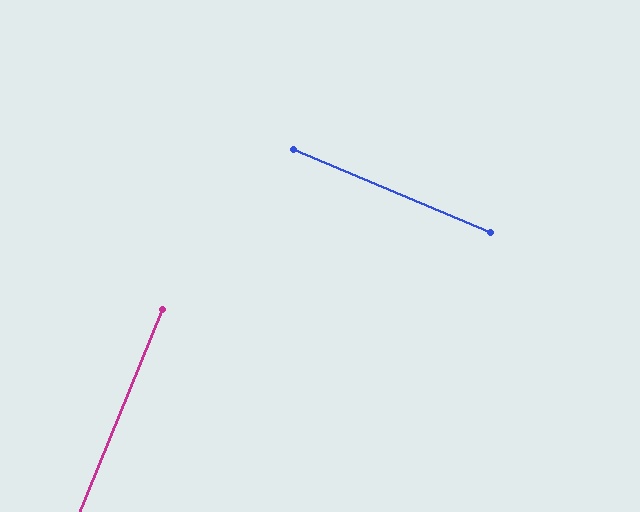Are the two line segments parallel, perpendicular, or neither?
Perpendicular — they meet at approximately 89°.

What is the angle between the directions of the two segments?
Approximately 89 degrees.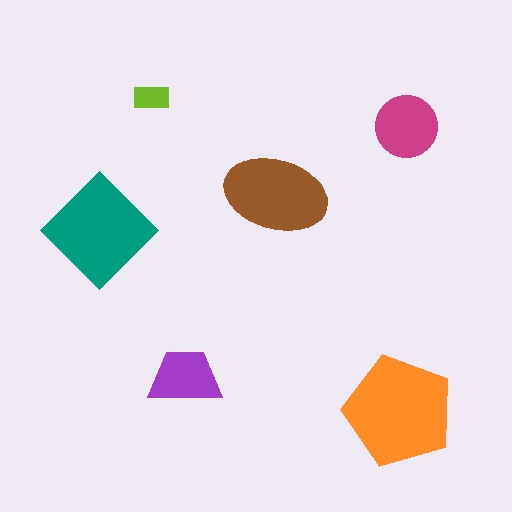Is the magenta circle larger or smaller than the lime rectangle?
Larger.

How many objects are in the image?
There are 6 objects in the image.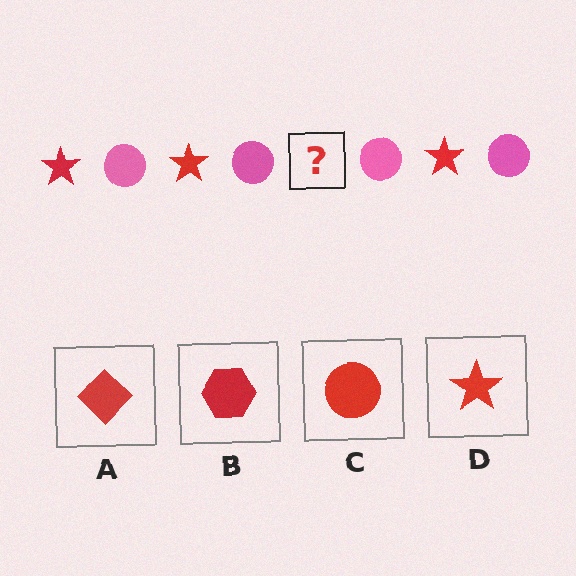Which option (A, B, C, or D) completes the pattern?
D.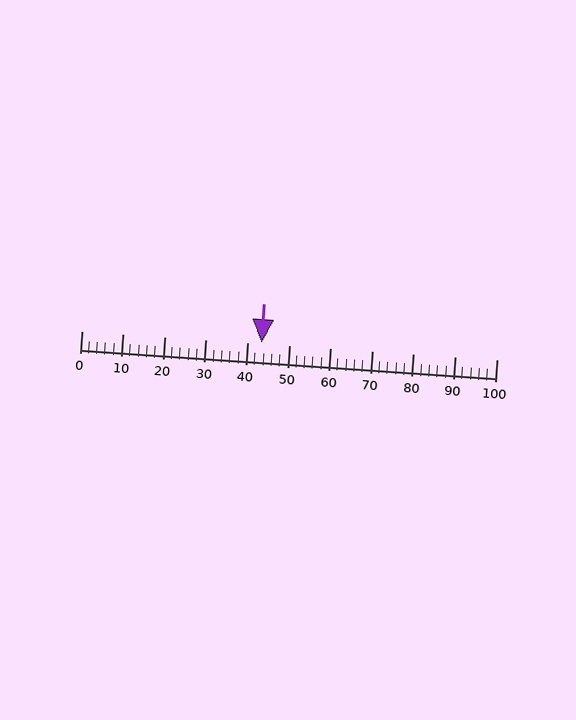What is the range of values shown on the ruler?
The ruler shows values from 0 to 100.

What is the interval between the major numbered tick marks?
The major tick marks are spaced 10 units apart.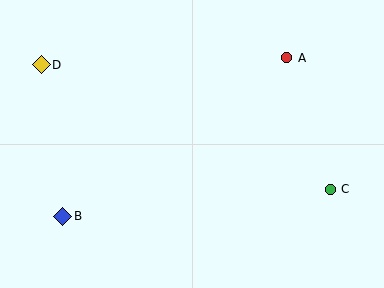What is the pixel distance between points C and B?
The distance between C and B is 269 pixels.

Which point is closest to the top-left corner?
Point D is closest to the top-left corner.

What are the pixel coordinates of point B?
Point B is at (63, 216).